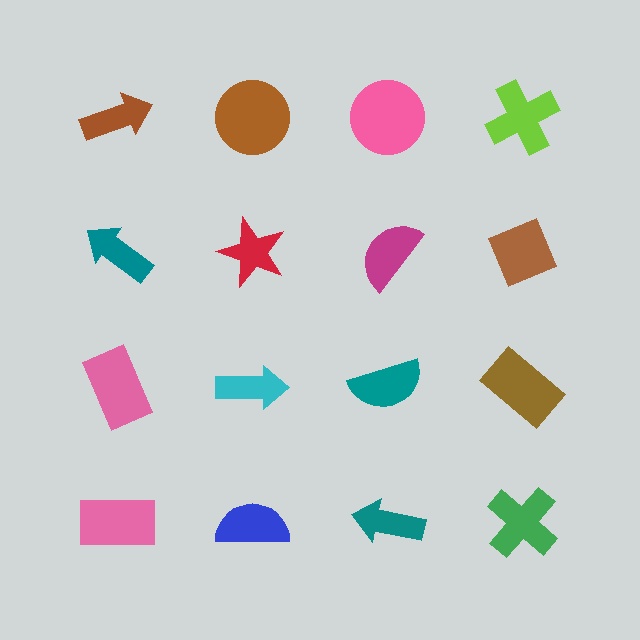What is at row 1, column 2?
A brown circle.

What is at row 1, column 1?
A brown arrow.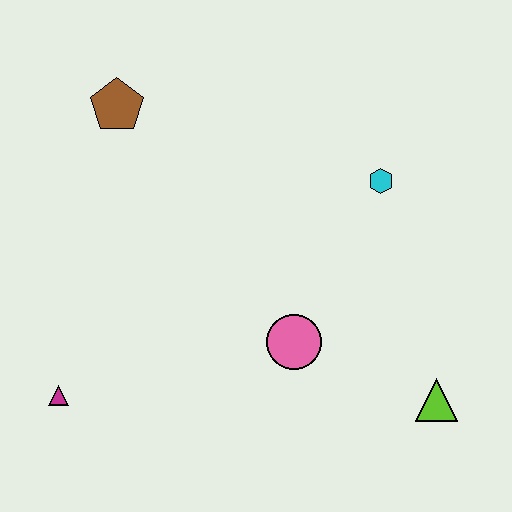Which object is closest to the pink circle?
The lime triangle is closest to the pink circle.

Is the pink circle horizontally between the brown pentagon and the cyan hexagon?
Yes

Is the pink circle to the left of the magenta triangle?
No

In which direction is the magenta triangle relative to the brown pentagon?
The magenta triangle is below the brown pentagon.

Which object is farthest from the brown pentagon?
The lime triangle is farthest from the brown pentagon.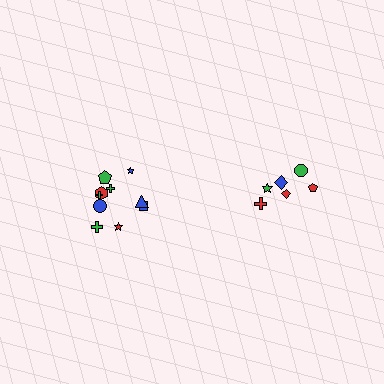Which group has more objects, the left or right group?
The left group.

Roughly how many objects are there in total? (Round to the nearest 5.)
Roughly 15 objects in total.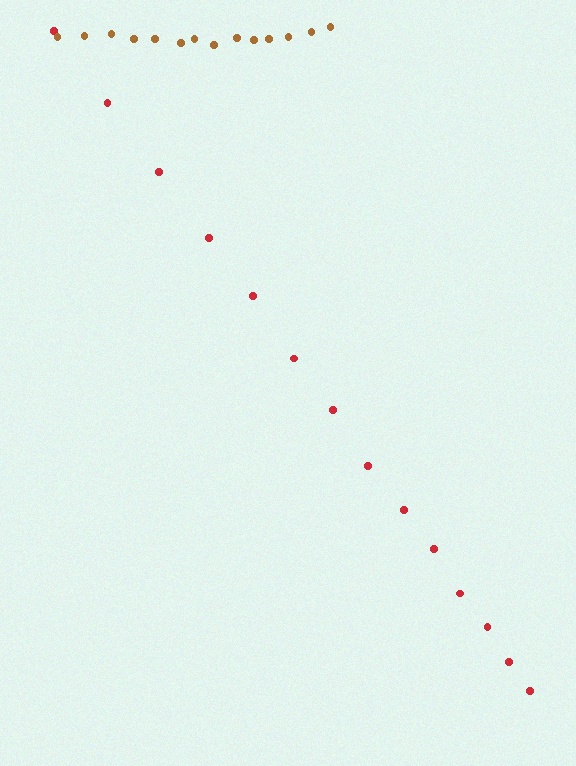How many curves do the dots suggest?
There are 2 distinct paths.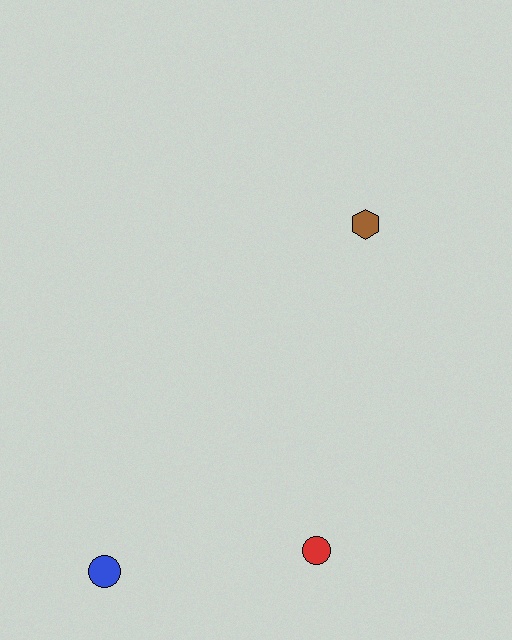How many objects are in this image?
There are 3 objects.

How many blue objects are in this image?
There is 1 blue object.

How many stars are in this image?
There are no stars.